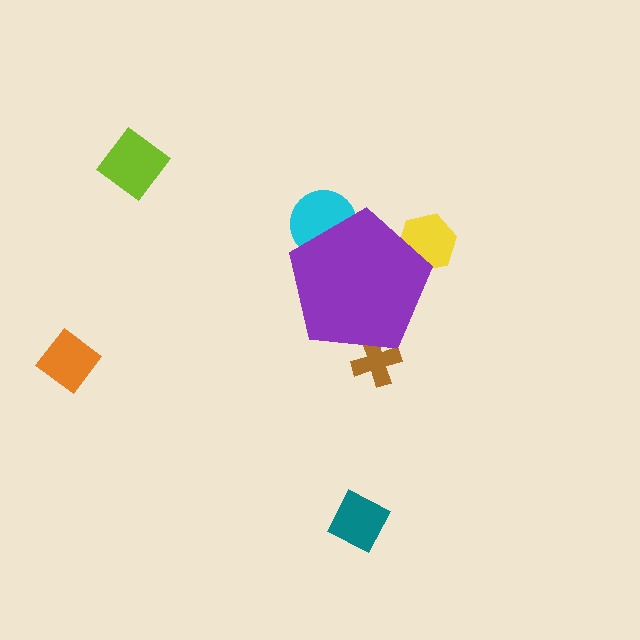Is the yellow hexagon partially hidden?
Yes, the yellow hexagon is partially hidden behind the purple pentagon.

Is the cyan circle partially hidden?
Yes, the cyan circle is partially hidden behind the purple pentagon.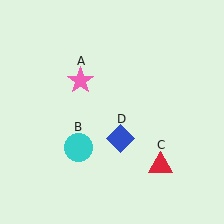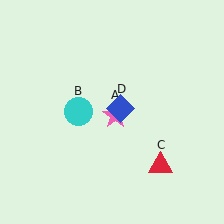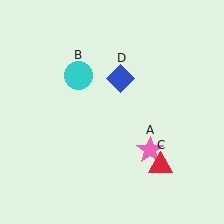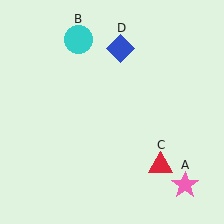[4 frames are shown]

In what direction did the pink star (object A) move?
The pink star (object A) moved down and to the right.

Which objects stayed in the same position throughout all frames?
Red triangle (object C) remained stationary.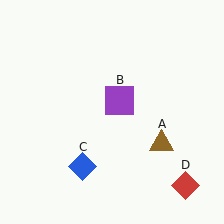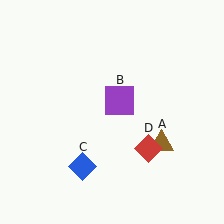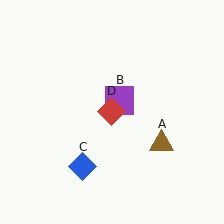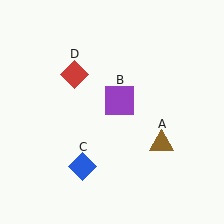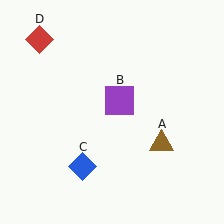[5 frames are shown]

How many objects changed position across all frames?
1 object changed position: red diamond (object D).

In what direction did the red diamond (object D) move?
The red diamond (object D) moved up and to the left.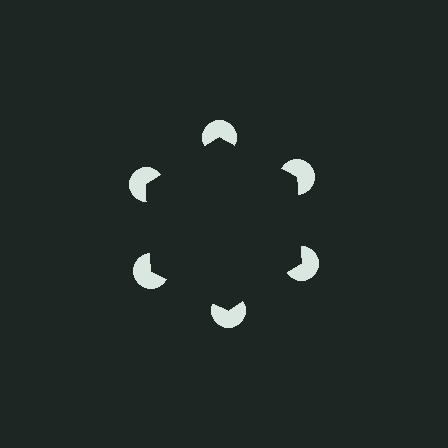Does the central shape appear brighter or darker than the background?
It typically appears slightly darker than the background, even though no actual brightness change is drawn.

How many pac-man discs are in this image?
There are 6 — one at each vertex of the illusory hexagon.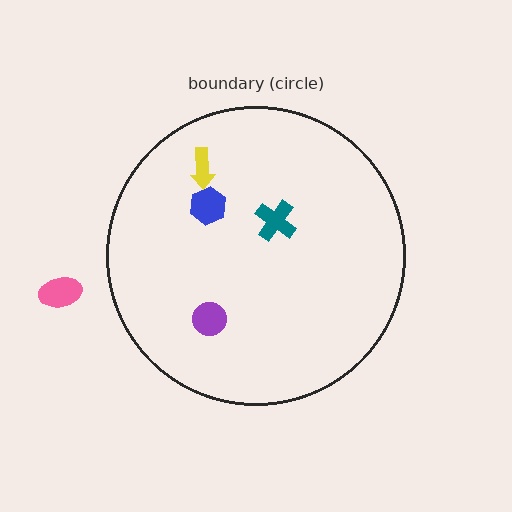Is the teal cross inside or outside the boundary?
Inside.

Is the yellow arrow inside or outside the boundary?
Inside.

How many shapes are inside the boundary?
4 inside, 1 outside.